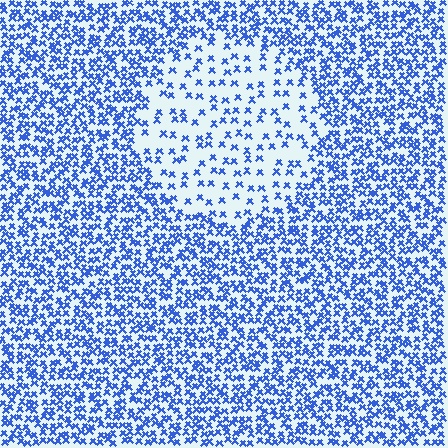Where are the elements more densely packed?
The elements are more densely packed outside the circle boundary.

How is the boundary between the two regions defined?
The boundary is defined by a change in element density (approximately 2.6x ratio). All elements are the same color, size, and shape.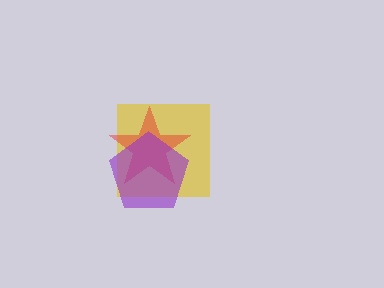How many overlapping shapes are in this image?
There are 3 overlapping shapes in the image.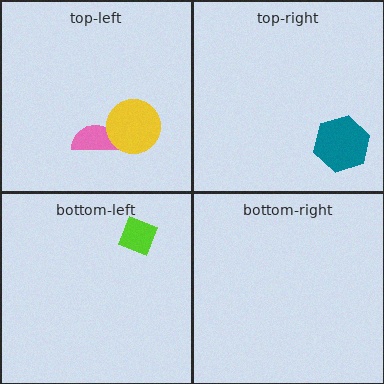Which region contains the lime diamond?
The bottom-left region.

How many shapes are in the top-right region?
1.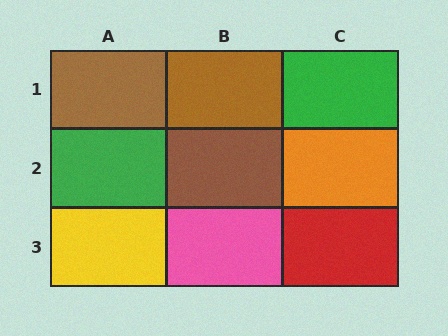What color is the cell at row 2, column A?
Green.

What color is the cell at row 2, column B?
Brown.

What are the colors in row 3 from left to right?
Yellow, pink, red.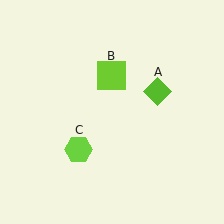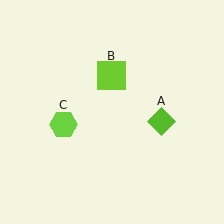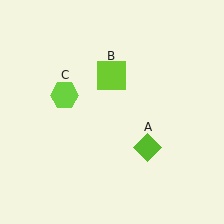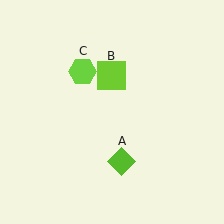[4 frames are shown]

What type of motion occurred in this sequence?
The lime diamond (object A), lime hexagon (object C) rotated clockwise around the center of the scene.